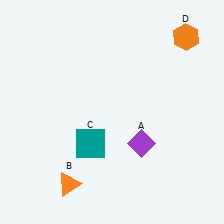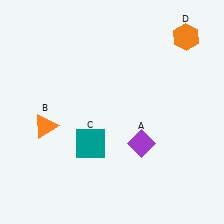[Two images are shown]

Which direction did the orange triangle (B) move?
The orange triangle (B) moved up.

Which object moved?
The orange triangle (B) moved up.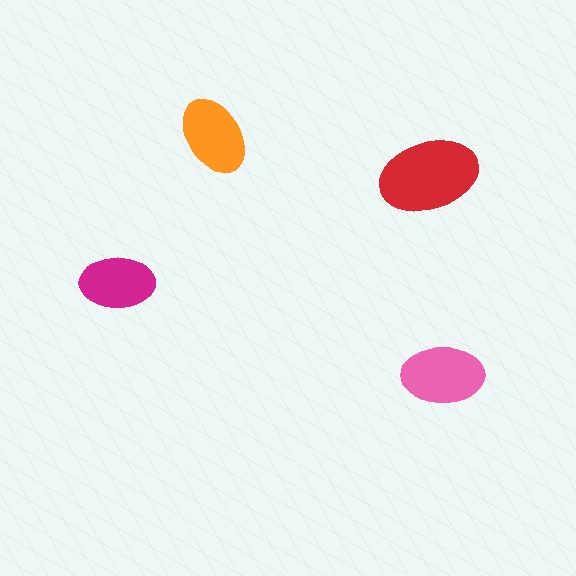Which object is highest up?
The orange ellipse is topmost.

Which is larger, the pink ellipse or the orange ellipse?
The pink one.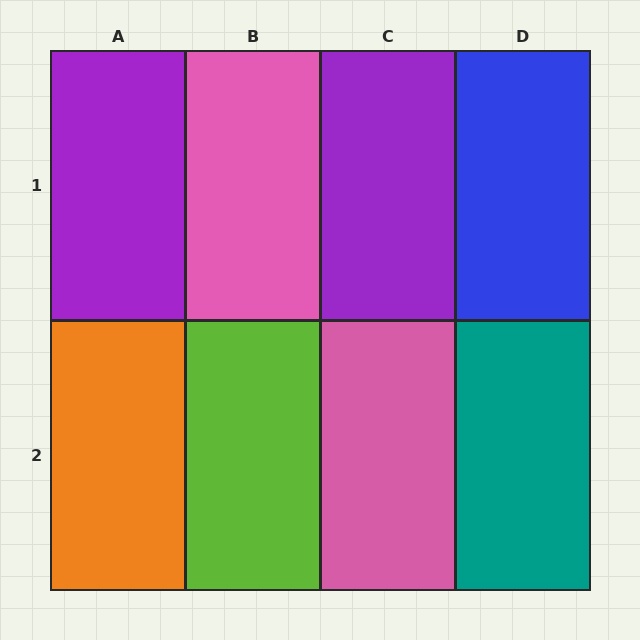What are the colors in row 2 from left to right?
Orange, lime, pink, teal.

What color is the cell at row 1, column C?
Purple.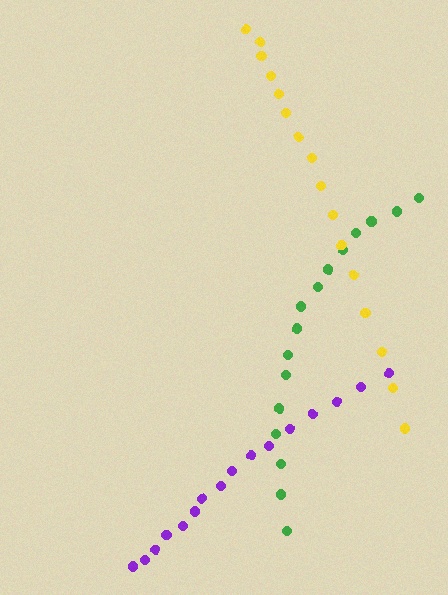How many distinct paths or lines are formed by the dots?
There are 3 distinct paths.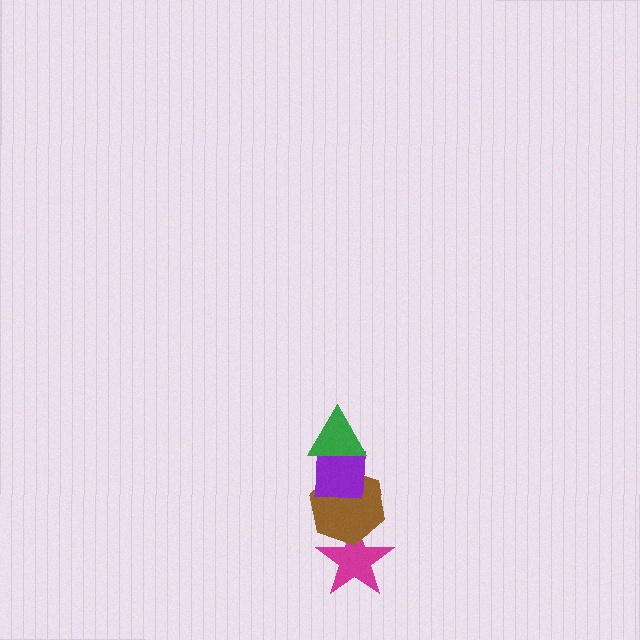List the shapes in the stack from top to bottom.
From top to bottom: the green triangle, the purple square, the brown hexagon, the magenta star.